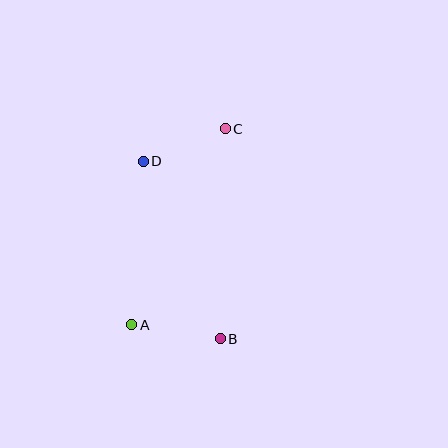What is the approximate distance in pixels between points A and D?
The distance between A and D is approximately 164 pixels.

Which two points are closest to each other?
Points C and D are closest to each other.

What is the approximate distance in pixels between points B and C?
The distance between B and C is approximately 210 pixels.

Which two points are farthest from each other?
Points A and C are farthest from each other.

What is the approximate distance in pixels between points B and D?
The distance between B and D is approximately 193 pixels.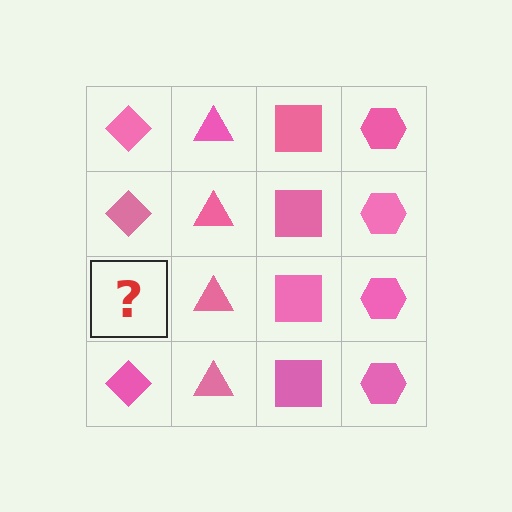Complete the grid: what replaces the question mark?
The question mark should be replaced with a pink diamond.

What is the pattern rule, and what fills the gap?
The rule is that each column has a consistent shape. The gap should be filled with a pink diamond.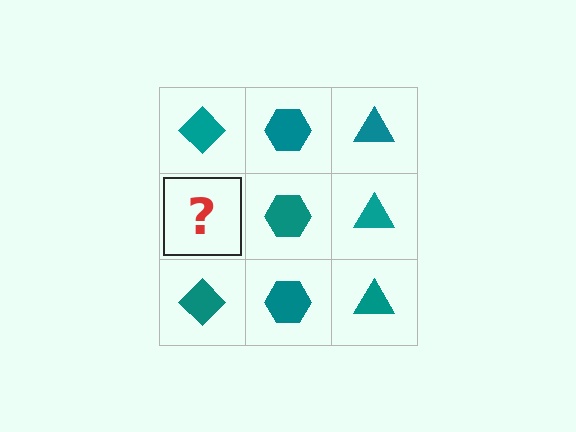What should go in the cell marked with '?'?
The missing cell should contain a teal diamond.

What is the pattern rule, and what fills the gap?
The rule is that each column has a consistent shape. The gap should be filled with a teal diamond.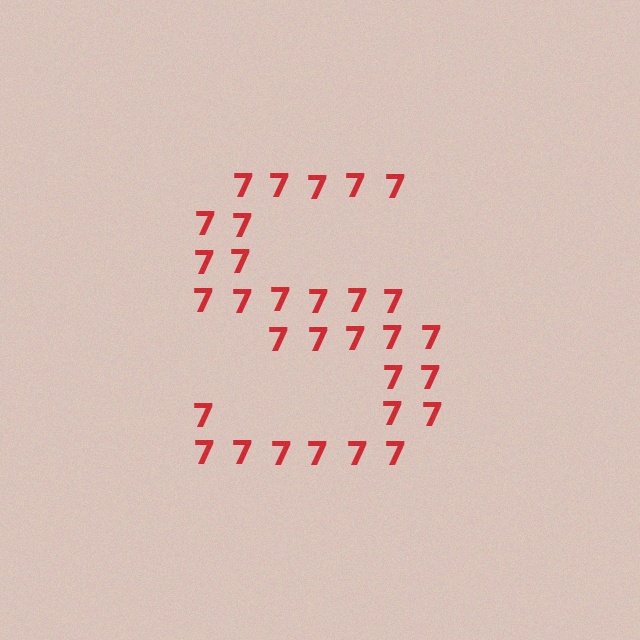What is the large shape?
The large shape is the letter S.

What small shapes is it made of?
It is made of small digit 7's.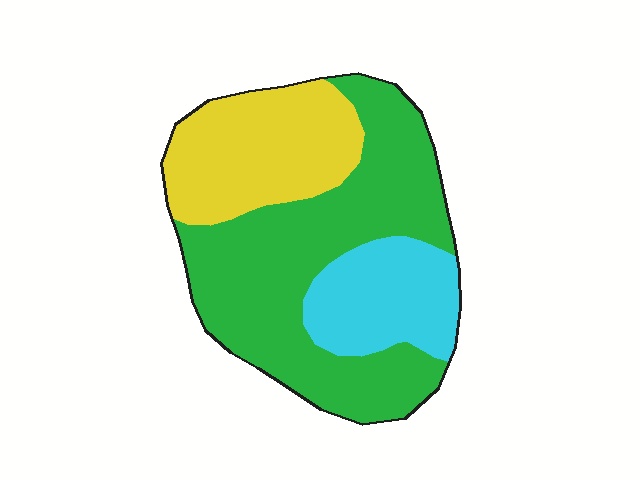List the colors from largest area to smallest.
From largest to smallest: green, yellow, cyan.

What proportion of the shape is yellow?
Yellow covers around 25% of the shape.